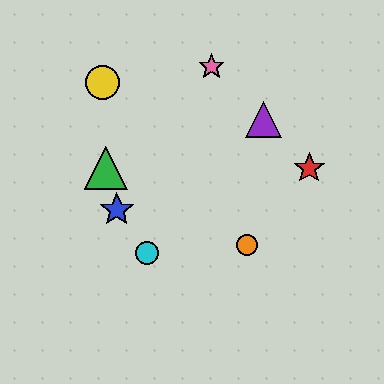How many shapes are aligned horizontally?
2 shapes (the red star, the green triangle) are aligned horizontally.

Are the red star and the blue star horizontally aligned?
No, the red star is at y≈168 and the blue star is at y≈210.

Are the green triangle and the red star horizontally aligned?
Yes, both are at y≈168.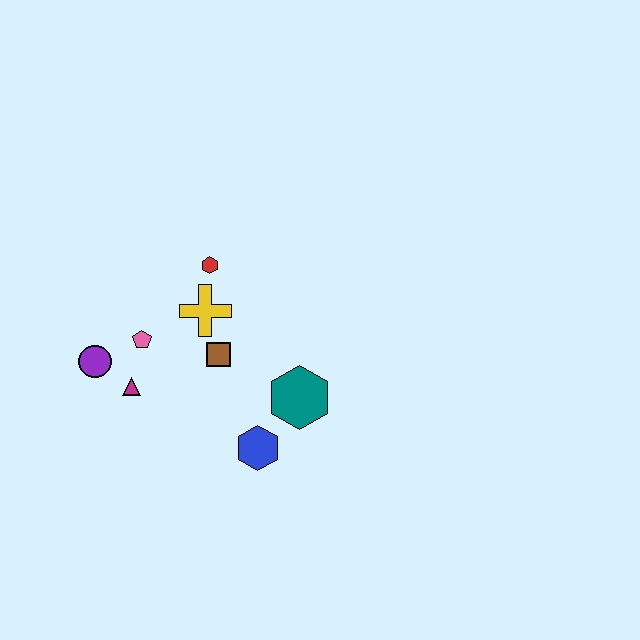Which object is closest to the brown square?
The yellow cross is closest to the brown square.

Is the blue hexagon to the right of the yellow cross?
Yes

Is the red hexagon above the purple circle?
Yes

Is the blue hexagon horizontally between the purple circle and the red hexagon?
No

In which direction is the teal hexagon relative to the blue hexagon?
The teal hexagon is above the blue hexagon.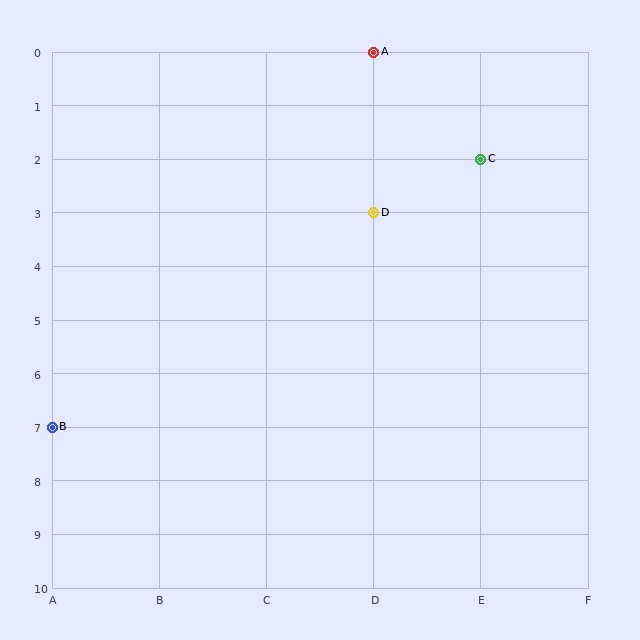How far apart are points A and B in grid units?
Points A and B are 3 columns and 7 rows apart (about 7.6 grid units diagonally).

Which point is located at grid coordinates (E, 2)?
Point C is at (E, 2).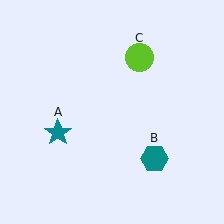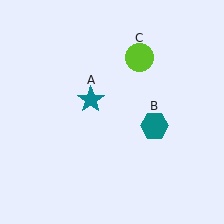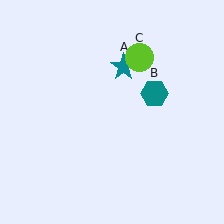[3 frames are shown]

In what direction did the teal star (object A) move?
The teal star (object A) moved up and to the right.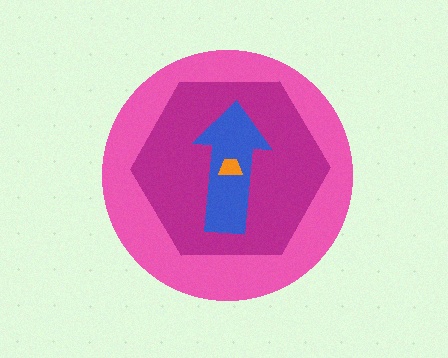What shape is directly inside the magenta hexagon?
The blue arrow.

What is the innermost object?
The orange trapezoid.